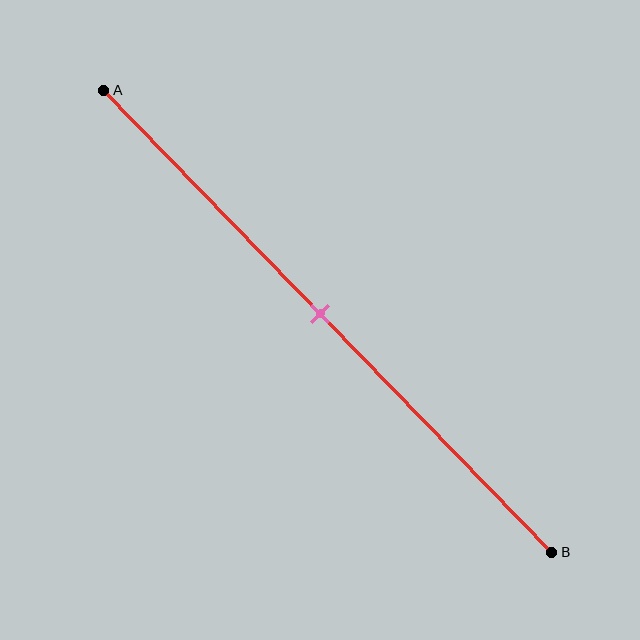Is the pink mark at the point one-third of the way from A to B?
No, the mark is at about 50% from A, not at the 33% one-third point.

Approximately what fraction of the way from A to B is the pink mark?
The pink mark is approximately 50% of the way from A to B.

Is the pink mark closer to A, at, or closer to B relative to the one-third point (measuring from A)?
The pink mark is closer to point B than the one-third point of segment AB.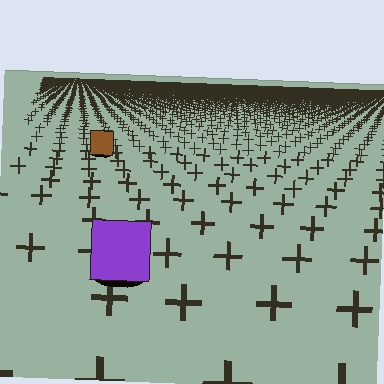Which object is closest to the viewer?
The purple square is closest. The texture marks near it are larger and more spread out.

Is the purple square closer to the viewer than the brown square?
Yes. The purple square is closer — you can tell from the texture gradient: the ground texture is coarser near it.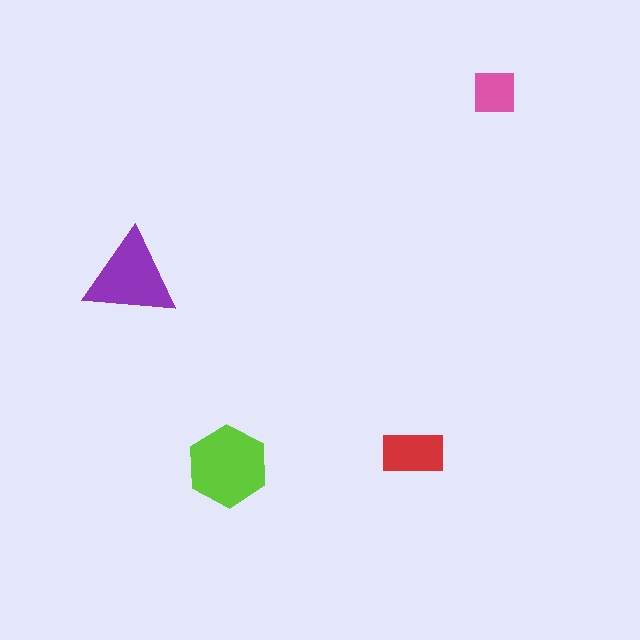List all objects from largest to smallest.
The lime hexagon, the purple triangle, the red rectangle, the pink square.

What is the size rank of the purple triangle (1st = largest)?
2nd.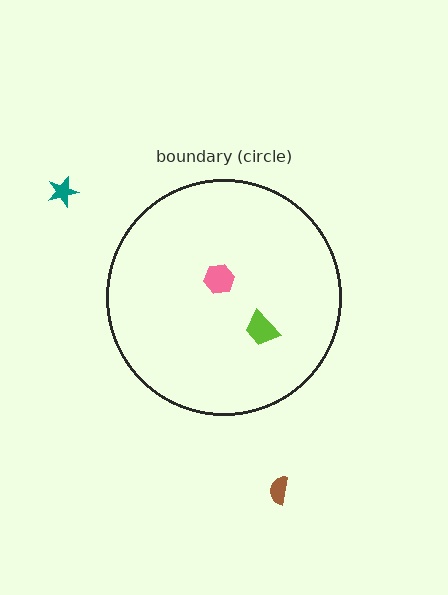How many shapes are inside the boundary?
2 inside, 2 outside.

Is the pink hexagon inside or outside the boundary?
Inside.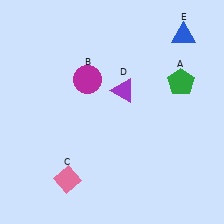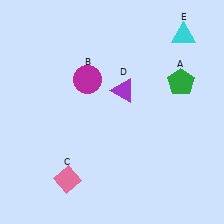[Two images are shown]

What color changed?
The triangle (E) changed from blue in Image 1 to cyan in Image 2.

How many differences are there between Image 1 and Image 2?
There is 1 difference between the two images.